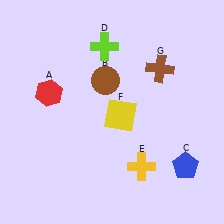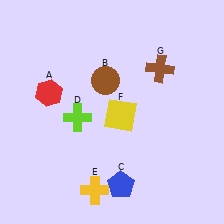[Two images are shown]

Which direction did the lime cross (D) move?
The lime cross (D) moved down.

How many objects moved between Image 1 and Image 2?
3 objects moved between the two images.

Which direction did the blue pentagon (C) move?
The blue pentagon (C) moved left.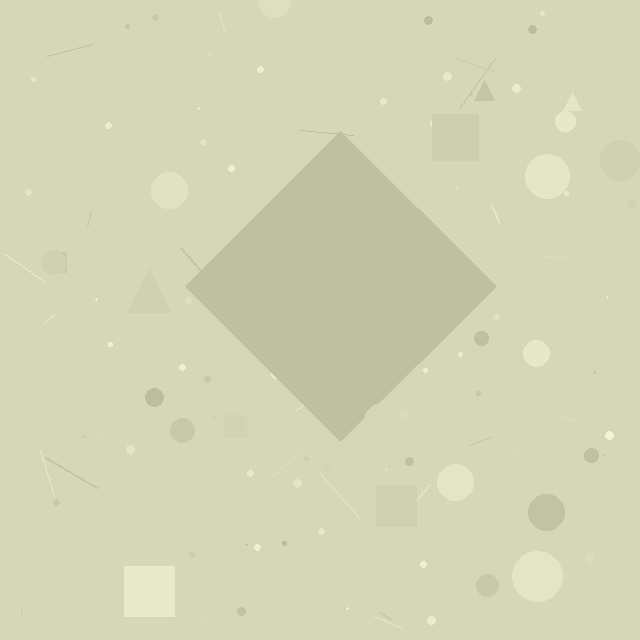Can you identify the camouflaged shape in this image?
The camouflaged shape is a diamond.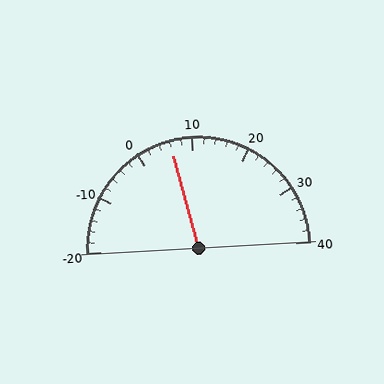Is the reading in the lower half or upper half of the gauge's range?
The reading is in the lower half of the range (-20 to 40).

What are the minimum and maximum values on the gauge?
The gauge ranges from -20 to 40.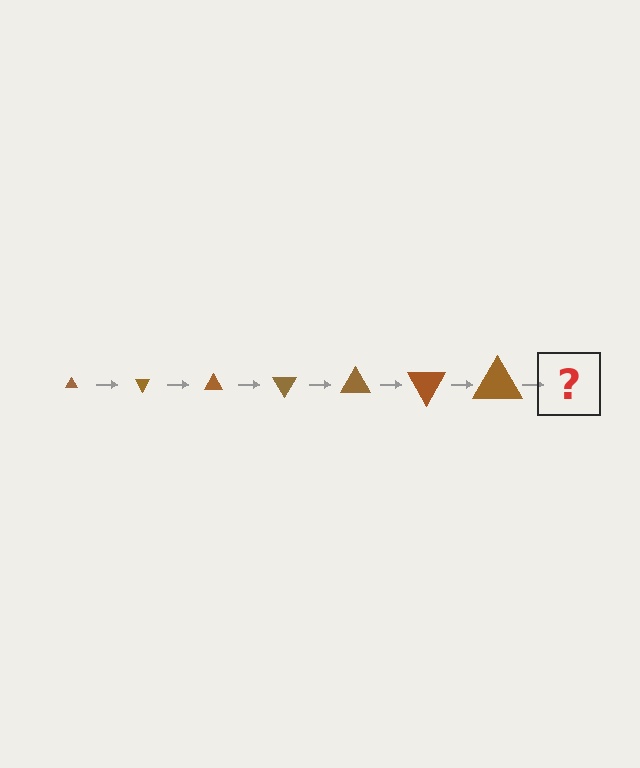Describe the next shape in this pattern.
It should be a triangle, larger than the previous one and rotated 420 degrees from the start.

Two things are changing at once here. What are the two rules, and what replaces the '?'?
The two rules are that the triangle grows larger each step and it rotates 60 degrees each step. The '?' should be a triangle, larger than the previous one and rotated 420 degrees from the start.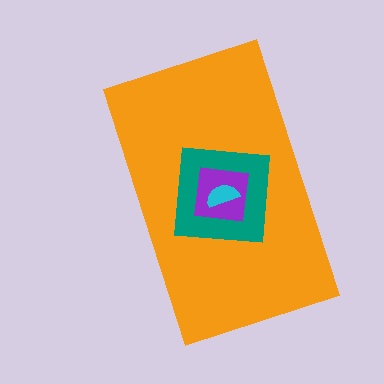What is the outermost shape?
The orange rectangle.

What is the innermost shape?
The cyan semicircle.